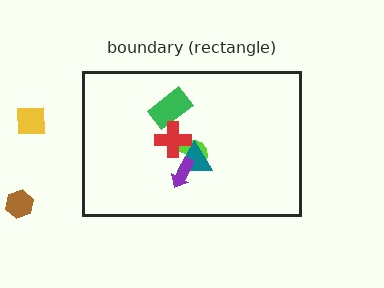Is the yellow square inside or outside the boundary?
Outside.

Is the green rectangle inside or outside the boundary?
Inside.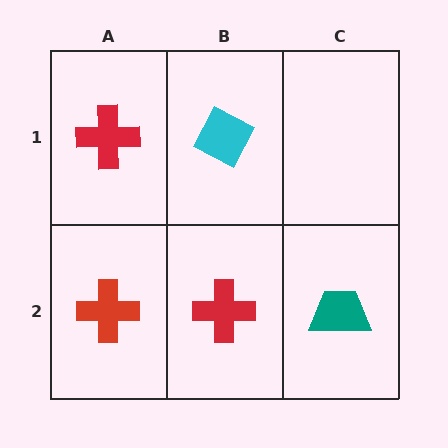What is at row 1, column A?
A red cross.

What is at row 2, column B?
A red cross.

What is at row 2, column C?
A teal trapezoid.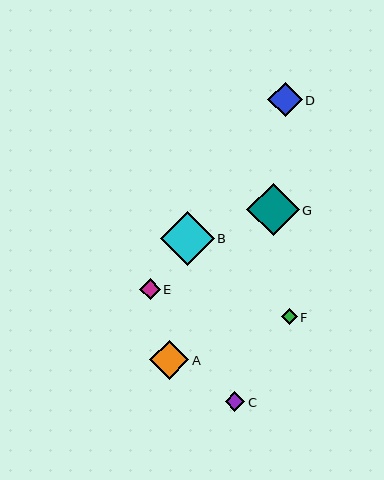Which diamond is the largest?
Diamond B is the largest with a size of approximately 54 pixels.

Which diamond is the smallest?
Diamond F is the smallest with a size of approximately 15 pixels.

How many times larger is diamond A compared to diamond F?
Diamond A is approximately 2.5 times the size of diamond F.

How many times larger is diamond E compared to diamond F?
Diamond E is approximately 1.3 times the size of diamond F.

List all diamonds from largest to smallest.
From largest to smallest: B, G, A, D, E, C, F.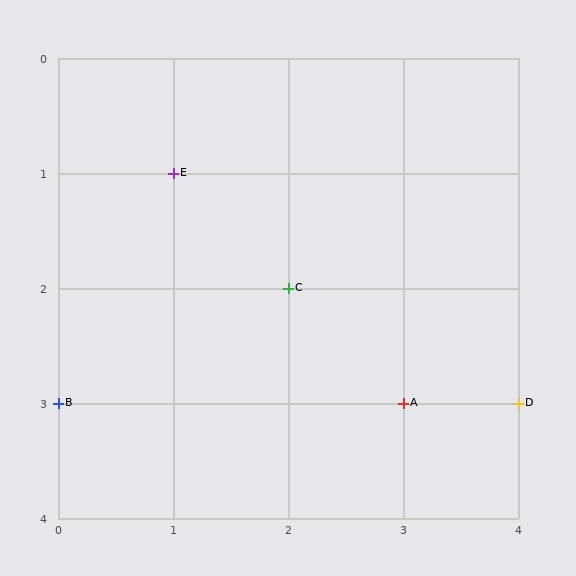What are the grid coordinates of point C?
Point C is at grid coordinates (2, 2).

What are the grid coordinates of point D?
Point D is at grid coordinates (4, 3).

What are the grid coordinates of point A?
Point A is at grid coordinates (3, 3).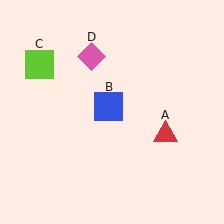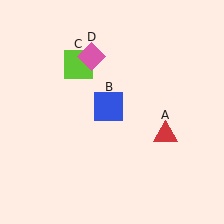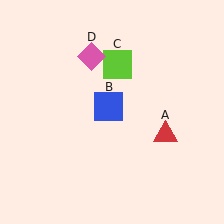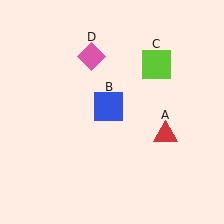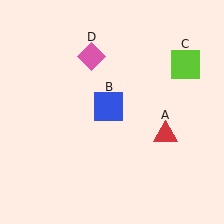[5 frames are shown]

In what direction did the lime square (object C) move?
The lime square (object C) moved right.